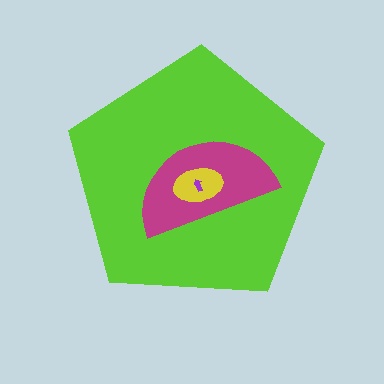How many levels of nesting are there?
4.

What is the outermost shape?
The lime pentagon.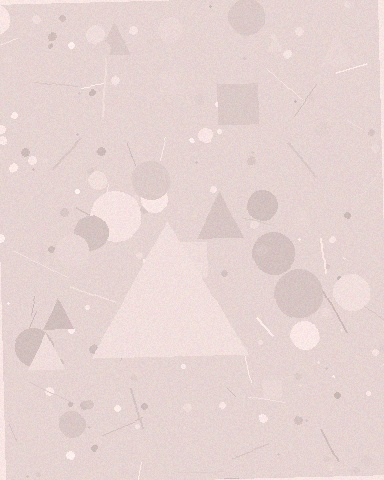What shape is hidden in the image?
A triangle is hidden in the image.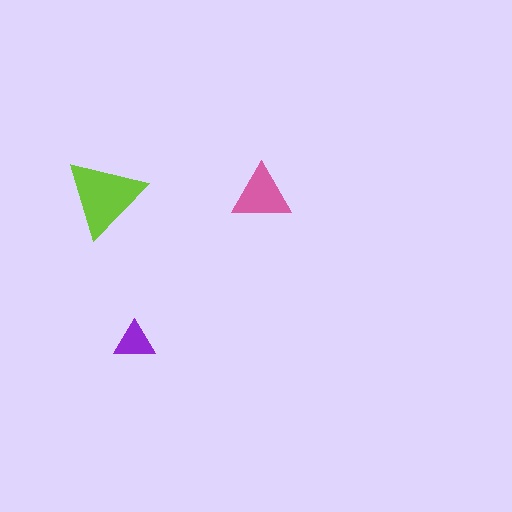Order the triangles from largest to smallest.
the lime one, the pink one, the purple one.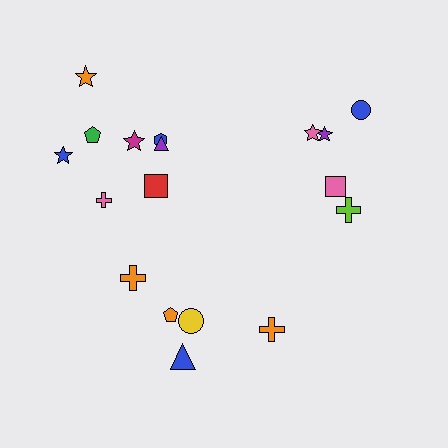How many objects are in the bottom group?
There are 5 objects.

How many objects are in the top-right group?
There are 5 objects.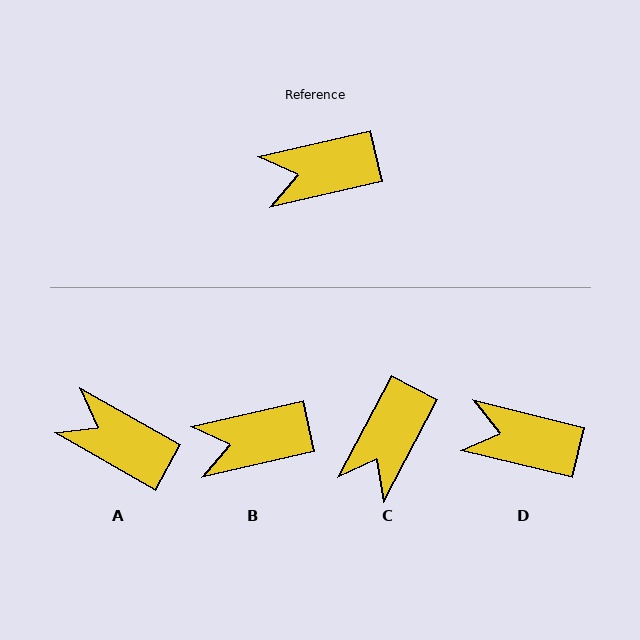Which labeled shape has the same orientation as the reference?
B.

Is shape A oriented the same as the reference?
No, it is off by about 43 degrees.